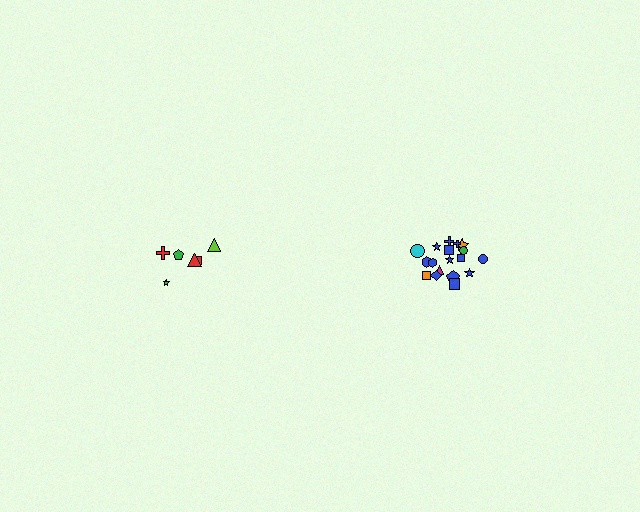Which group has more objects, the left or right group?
The right group.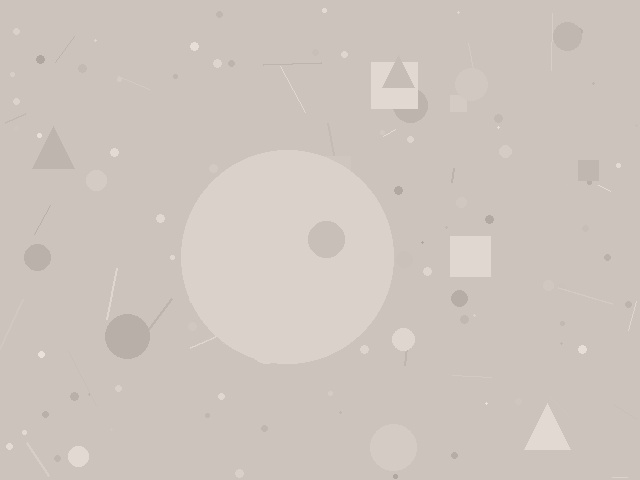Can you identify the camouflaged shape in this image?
The camouflaged shape is a circle.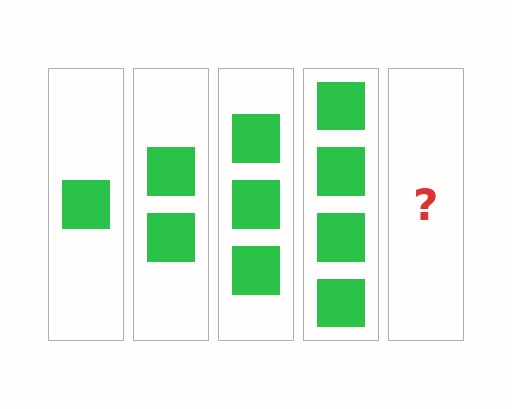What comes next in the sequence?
The next element should be 5 squares.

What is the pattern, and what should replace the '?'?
The pattern is that each step adds one more square. The '?' should be 5 squares.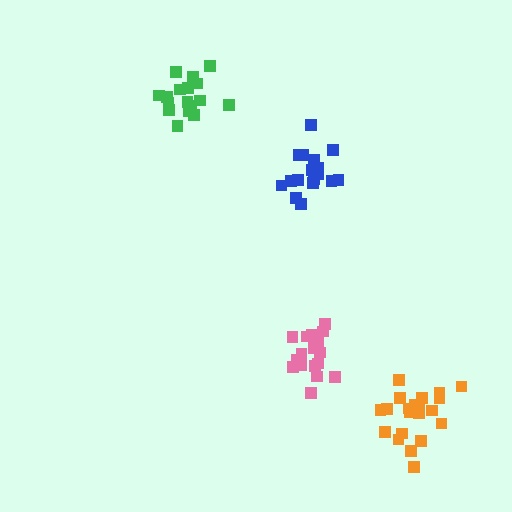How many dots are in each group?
Group 1: 21 dots, Group 2: 17 dots, Group 3: 18 dots, Group 4: 17 dots (73 total).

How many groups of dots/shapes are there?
There are 4 groups.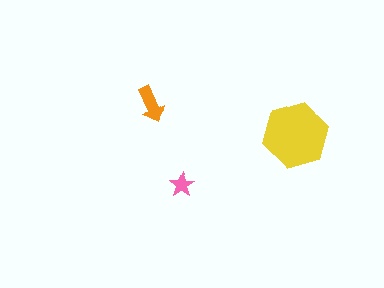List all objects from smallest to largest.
The pink star, the orange arrow, the yellow hexagon.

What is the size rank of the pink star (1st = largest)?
3rd.